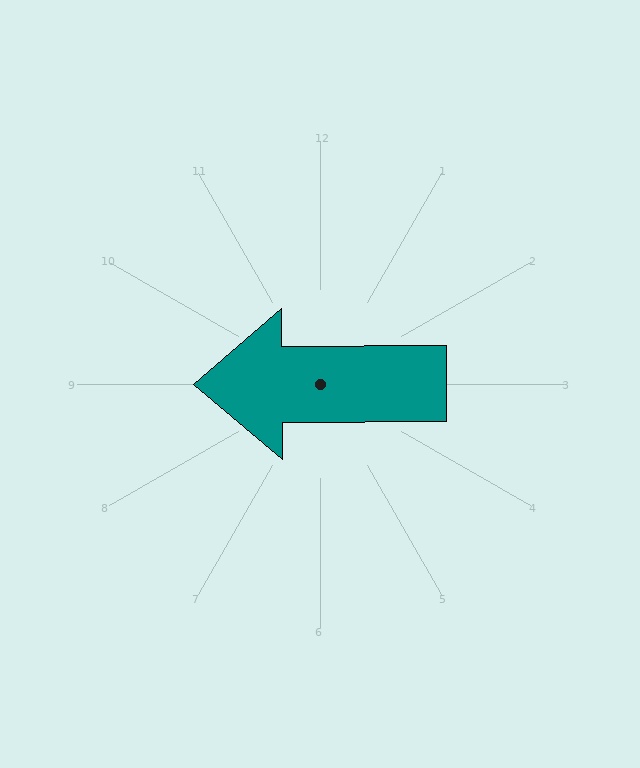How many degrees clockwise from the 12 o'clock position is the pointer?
Approximately 270 degrees.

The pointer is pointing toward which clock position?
Roughly 9 o'clock.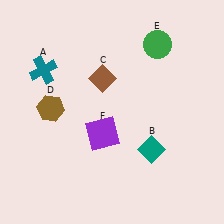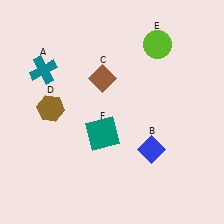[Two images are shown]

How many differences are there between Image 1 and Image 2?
There are 3 differences between the two images.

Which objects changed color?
B changed from teal to blue. E changed from green to lime. F changed from purple to teal.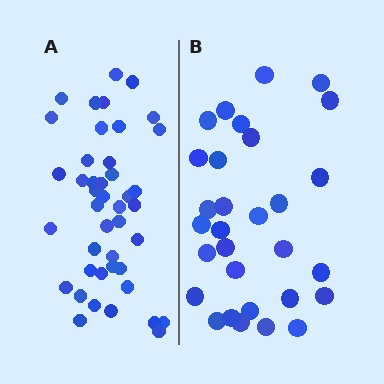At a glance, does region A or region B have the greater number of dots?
Region A (the left region) has more dots.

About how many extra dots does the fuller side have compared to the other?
Region A has approximately 15 more dots than region B.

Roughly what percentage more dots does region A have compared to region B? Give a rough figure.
About 45% more.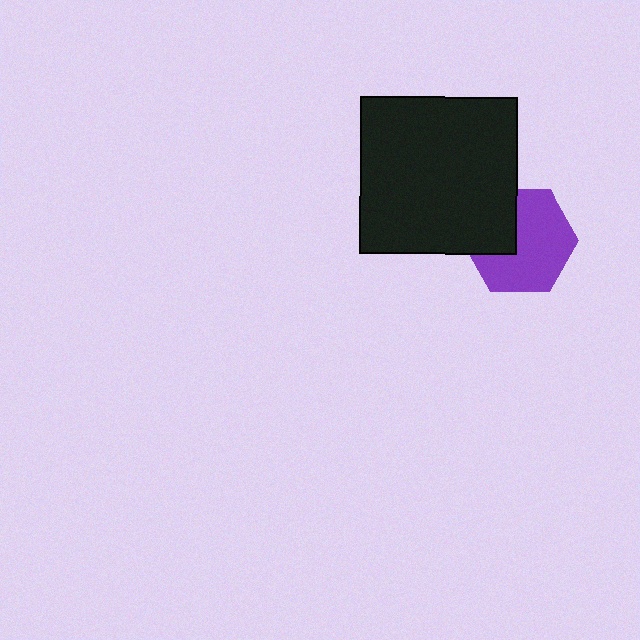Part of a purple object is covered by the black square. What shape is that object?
It is a hexagon.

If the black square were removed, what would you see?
You would see the complete purple hexagon.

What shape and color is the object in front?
The object in front is a black square.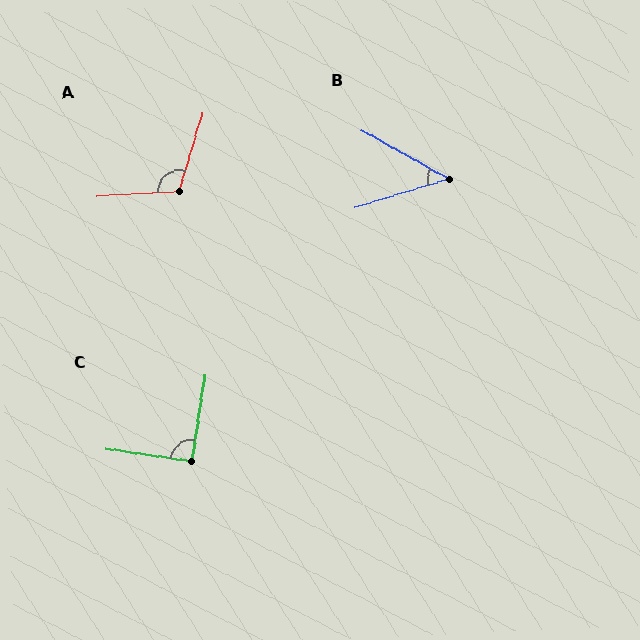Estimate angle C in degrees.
Approximately 91 degrees.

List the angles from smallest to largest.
B (46°), C (91°), A (111°).